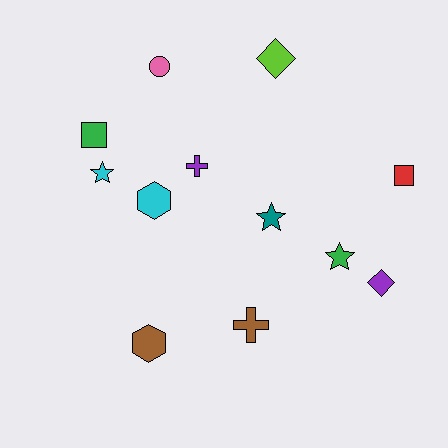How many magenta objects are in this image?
There are no magenta objects.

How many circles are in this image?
There is 1 circle.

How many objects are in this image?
There are 12 objects.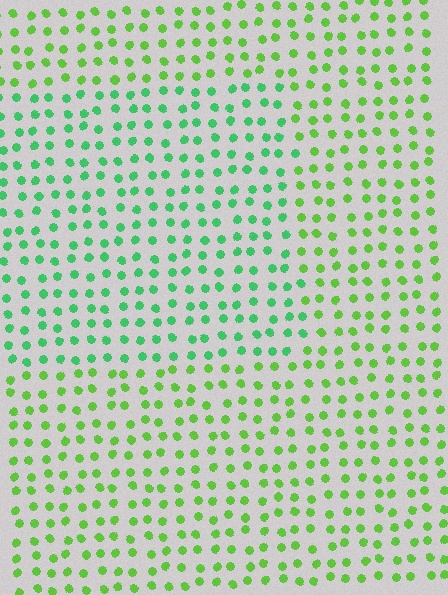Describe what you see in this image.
The image is filled with small lime elements in a uniform arrangement. A rectangle-shaped region is visible where the elements are tinted to a slightly different hue, forming a subtle color boundary.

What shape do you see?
I see a rectangle.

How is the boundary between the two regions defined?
The boundary is defined purely by a slight shift in hue (about 34 degrees). Spacing, size, and orientation are identical on both sides.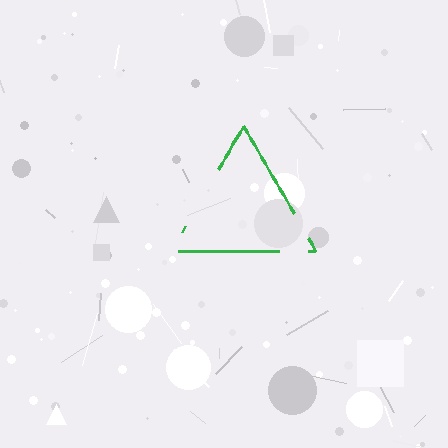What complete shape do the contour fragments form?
The contour fragments form a triangle.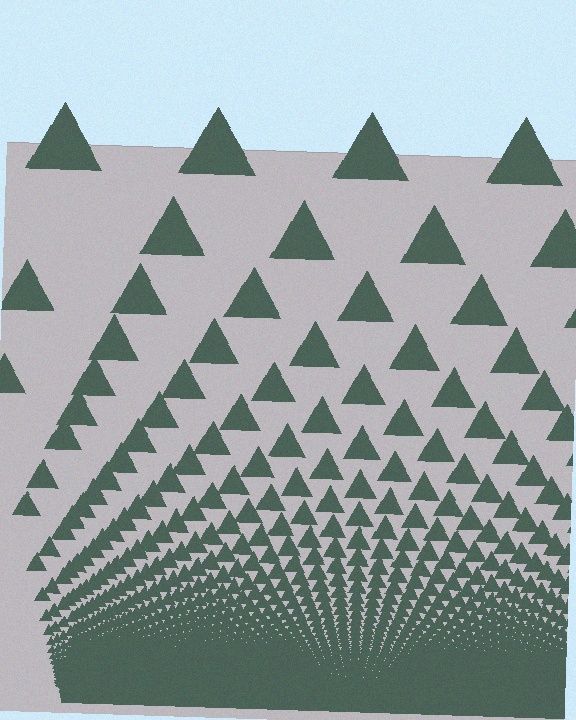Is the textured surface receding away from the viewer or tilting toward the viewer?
The surface appears to tilt toward the viewer. Texture elements get larger and sparser toward the top.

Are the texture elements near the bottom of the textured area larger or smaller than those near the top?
Smaller. The gradient is inverted — elements near the bottom are smaller and denser.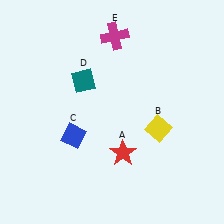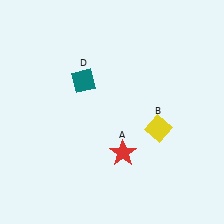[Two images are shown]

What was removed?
The blue diamond (C), the magenta cross (E) were removed in Image 2.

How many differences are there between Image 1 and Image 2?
There are 2 differences between the two images.